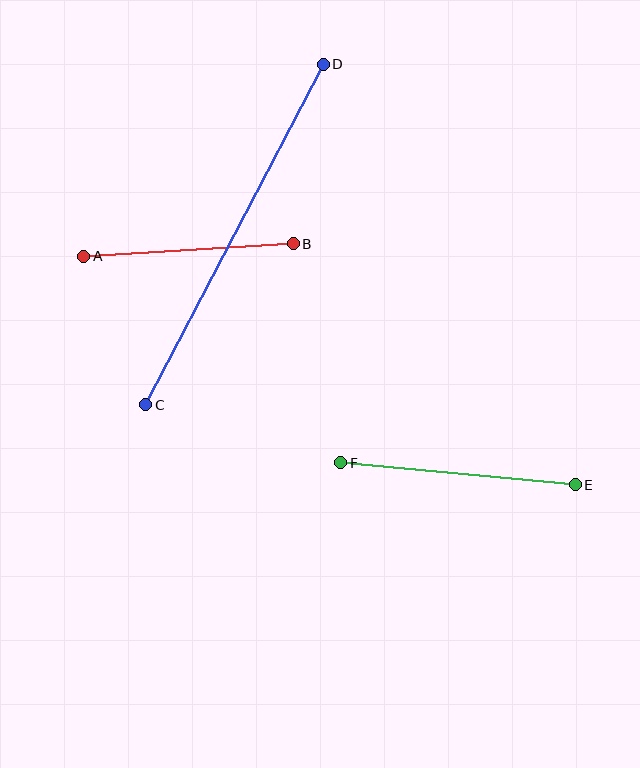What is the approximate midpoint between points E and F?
The midpoint is at approximately (458, 474) pixels.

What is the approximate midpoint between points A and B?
The midpoint is at approximately (188, 250) pixels.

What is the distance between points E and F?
The distance is approximately 236 pixels.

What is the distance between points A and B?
The distance is approximately 210 pixels.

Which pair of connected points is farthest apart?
Points C and D are farthest apart.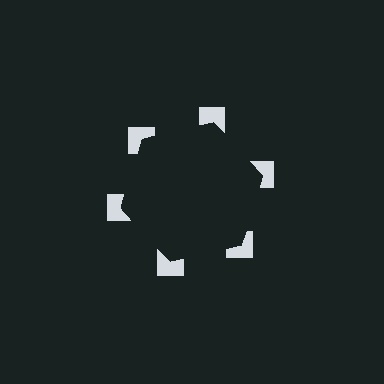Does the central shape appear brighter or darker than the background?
It typically appears slightly darker than the background, even though no actual brightness change is drawn.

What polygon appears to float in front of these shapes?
An illusory hexagon — its edges are inferred from the aligned wedge cuts in the notched squares, not physically drawn.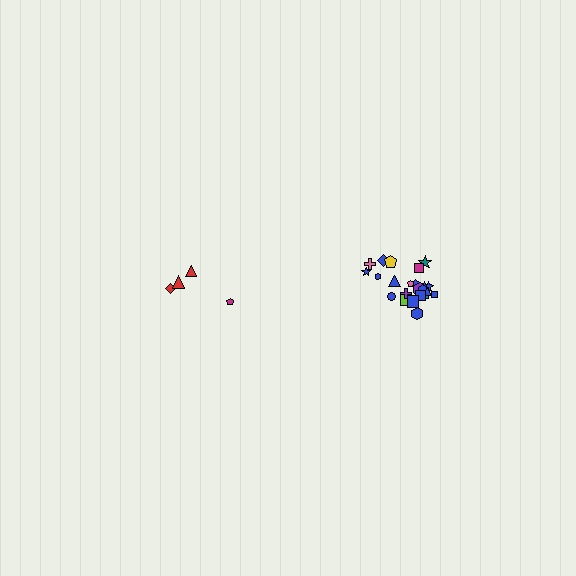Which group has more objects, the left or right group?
The right group.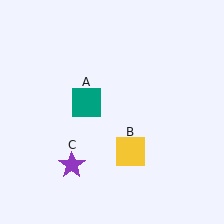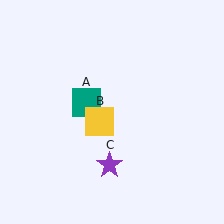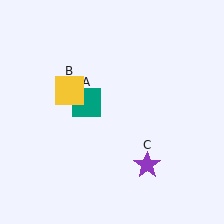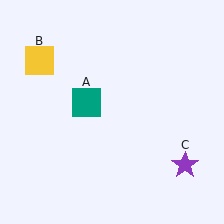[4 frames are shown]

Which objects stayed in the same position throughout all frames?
Teal square (object A) remained stationary.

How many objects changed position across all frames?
2 objects changed position: yellow square (object B), purple star (object C).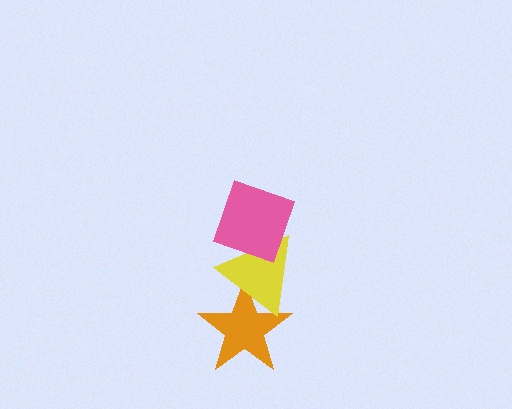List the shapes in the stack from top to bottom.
From top to bottom: the pink diamond, the yellow triangle, the orange star.